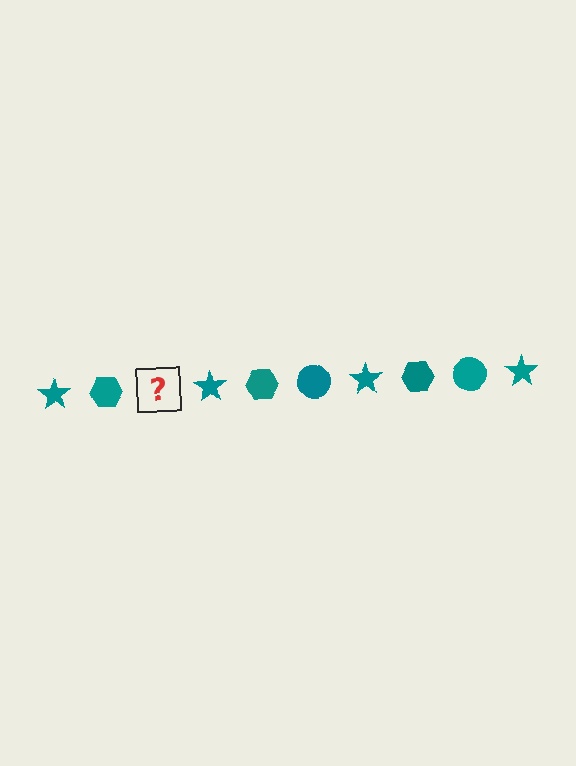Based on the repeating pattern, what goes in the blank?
The blank should be a teal circle.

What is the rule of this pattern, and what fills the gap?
The rule is that the pattern cycles through star, hexagon, circle shapes in teal. The gap should be filled with a teal circle.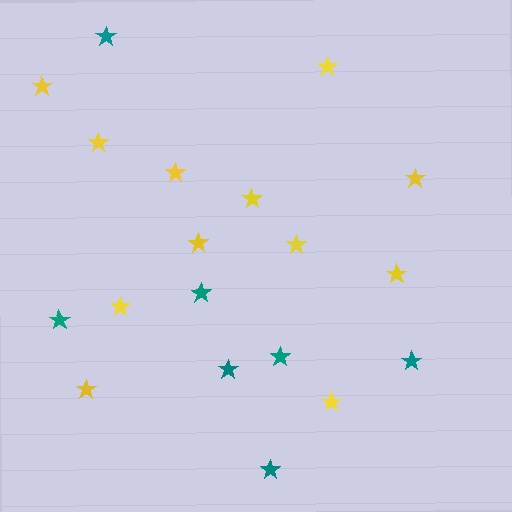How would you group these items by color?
There are 2 groups: one group of teal stars (7) and one group of yellow stars (12).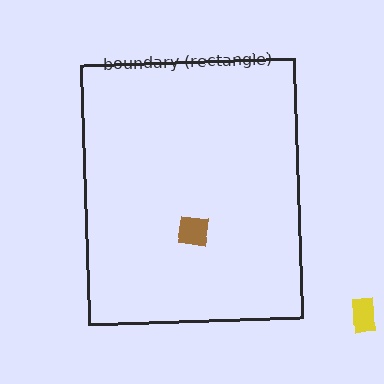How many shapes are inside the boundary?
1 inside, 1 outside.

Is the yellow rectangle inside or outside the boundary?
Outside.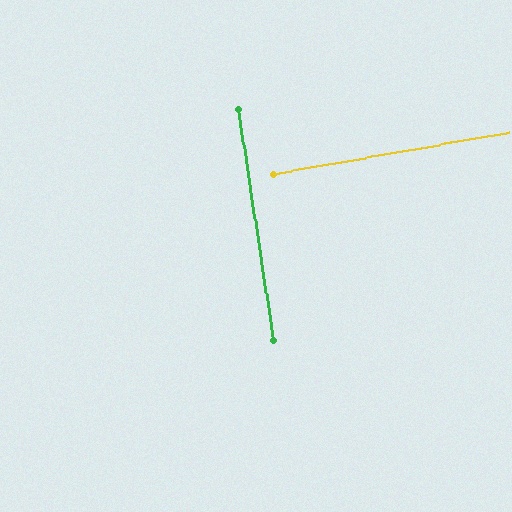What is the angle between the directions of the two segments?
Approximately 89 degrees.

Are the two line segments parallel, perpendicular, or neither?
Perpendicular — they meet at approximately 89°.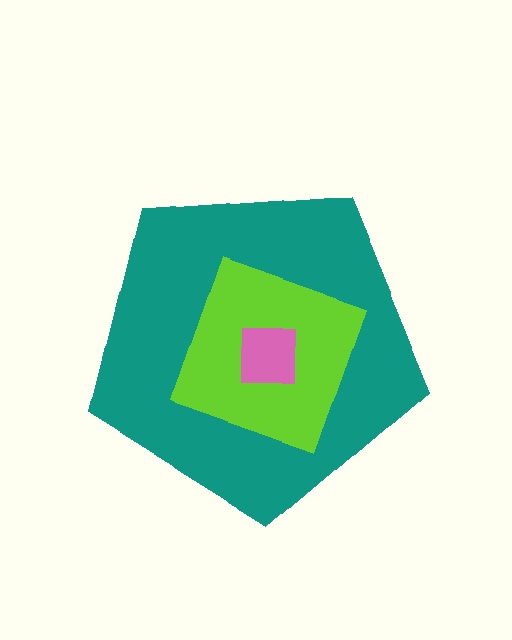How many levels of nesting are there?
3.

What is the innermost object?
The pink square.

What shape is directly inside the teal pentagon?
The lime diamond.